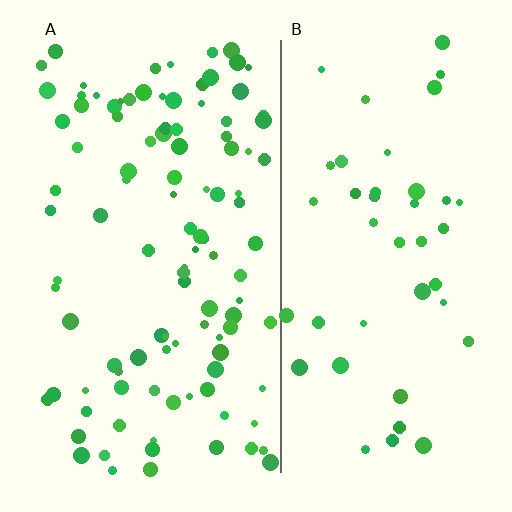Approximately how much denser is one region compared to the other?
Approximately 2.4× — region A over region B.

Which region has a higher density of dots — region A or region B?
A (the left).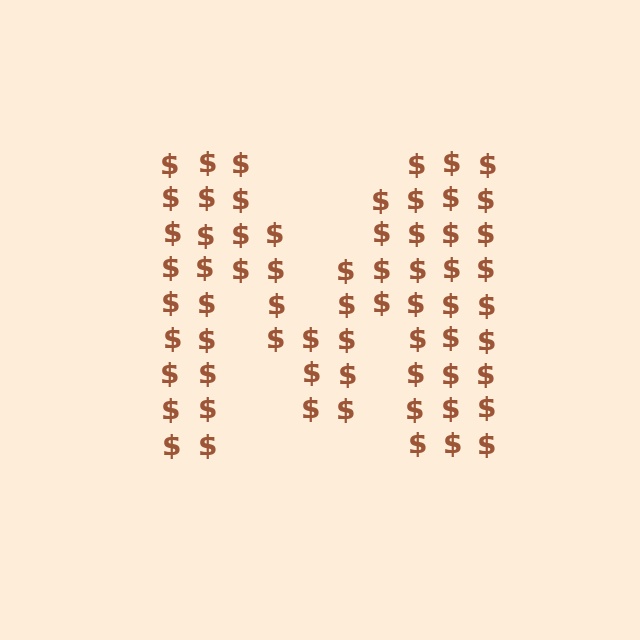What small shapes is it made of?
It is made of small dollar signs.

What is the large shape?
The large shape is the letter M.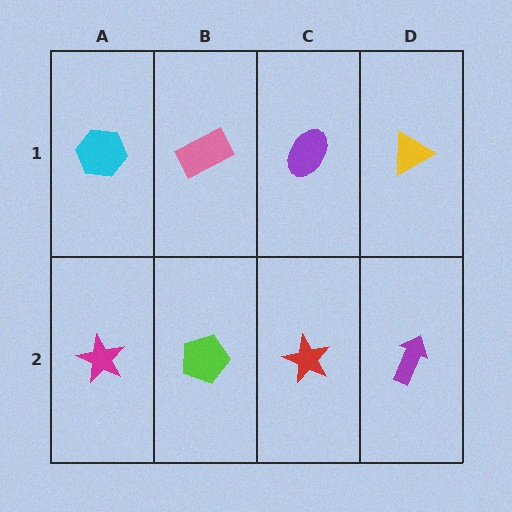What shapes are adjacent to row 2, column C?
A purple ellipse (row 1, column C), a lime pentagon (row 2, column B), a purple arrow (row 2, column D).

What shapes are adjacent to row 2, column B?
A pink rectangle (row 1, column B), a magenta star (row 2, column A), a red star (row 2, column C).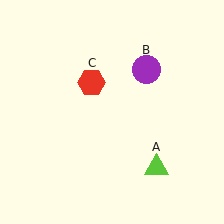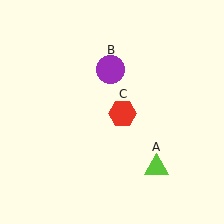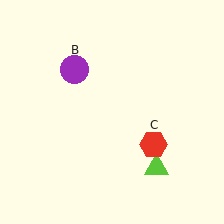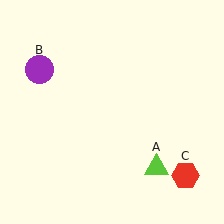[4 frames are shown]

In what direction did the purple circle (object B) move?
The purple circle (object B) moved left.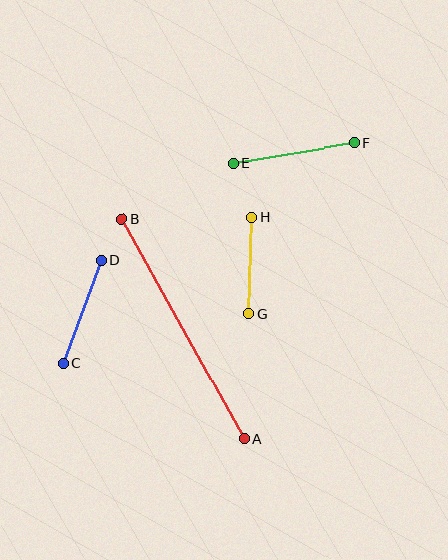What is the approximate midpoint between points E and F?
The midpoint is at approximately (294, 153) pixels.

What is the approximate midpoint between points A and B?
The midpoint is at approximately (183, 329) pixels.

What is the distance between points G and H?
The distance is approximately 96 pixels.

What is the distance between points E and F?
The distance is approximately 122 pixels.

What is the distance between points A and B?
The distance is approximately 251 pixels.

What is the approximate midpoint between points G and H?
The midpoint is at approximately (250, 265) pixels.